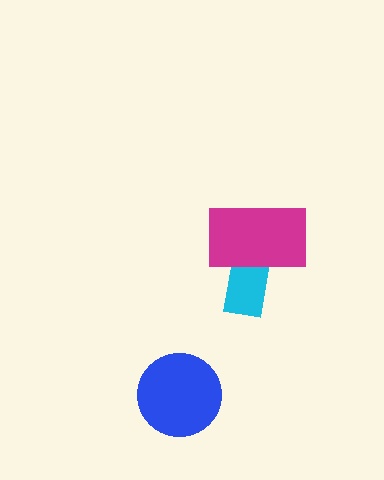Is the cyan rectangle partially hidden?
Yes, it is partially covered by another shape.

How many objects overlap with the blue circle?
0 objects overlap with the blue circle.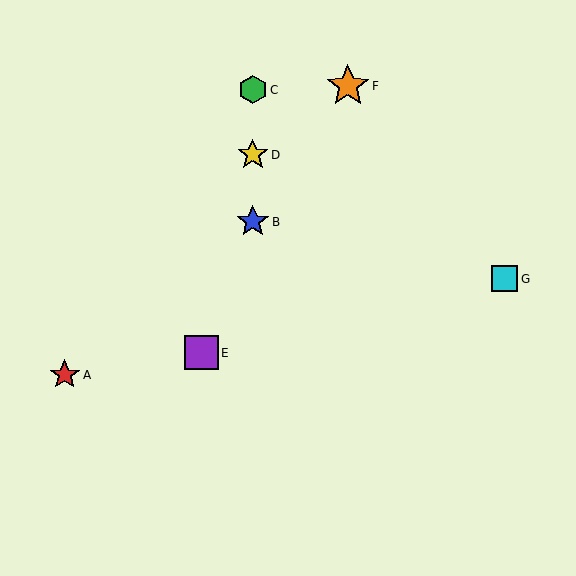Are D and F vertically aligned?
No, D is at x≈253 and F is at x≈348.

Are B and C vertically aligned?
Yes, both are at x≈253.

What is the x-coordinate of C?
Object C is at x≈253.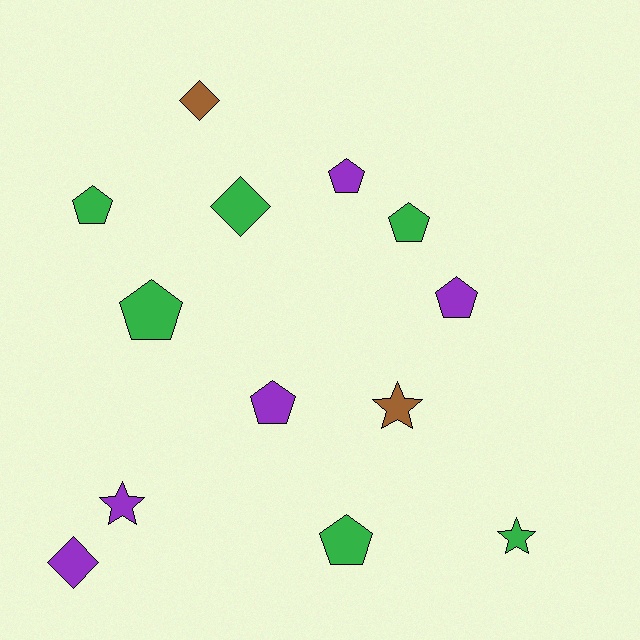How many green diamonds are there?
There is 1 green diamond.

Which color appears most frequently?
Green, with 6 objects.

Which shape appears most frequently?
Pentagon, with 7 objects.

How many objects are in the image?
There are 13 objects.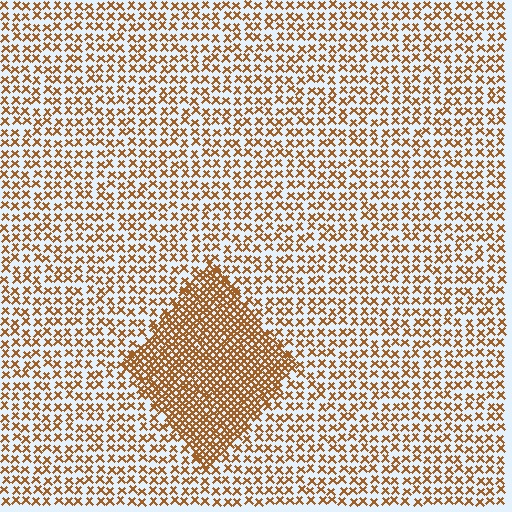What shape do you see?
I see a diamond.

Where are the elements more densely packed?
The elements are more densely packed inside the diamond boundary.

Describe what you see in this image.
The image contains small brown elements arranged at two different densities. A diamond-shaped region is visible where the elements are more densely packed than the surrounding area.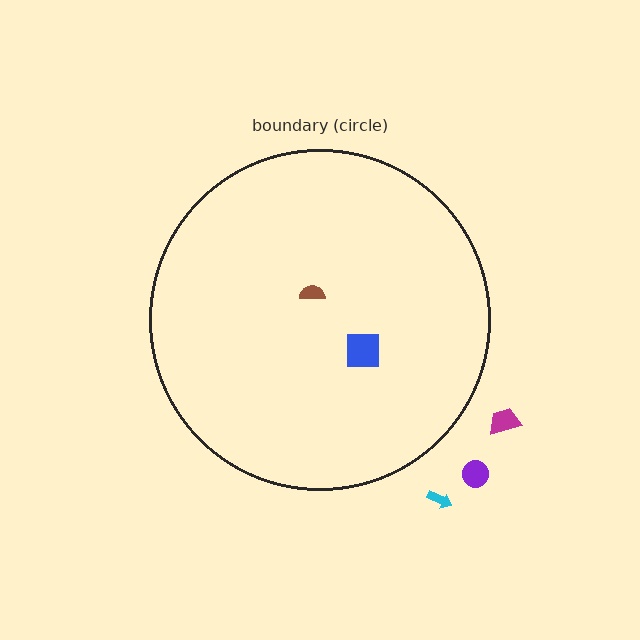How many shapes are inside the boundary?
2 inside, 3 outside.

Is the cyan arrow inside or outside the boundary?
Outside.